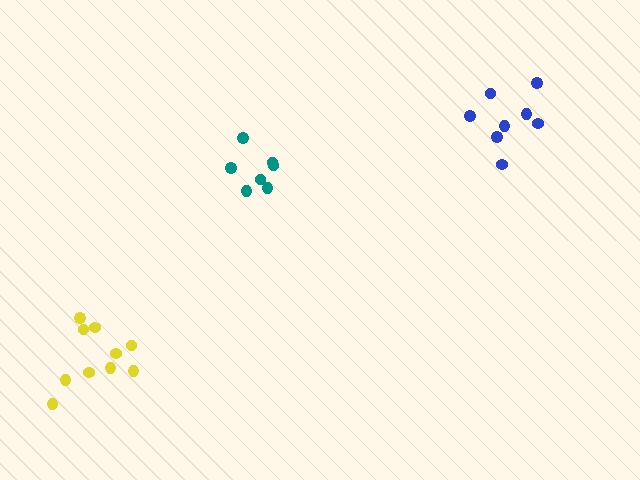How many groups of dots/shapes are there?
There are 3 groups.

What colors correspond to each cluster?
The clusters are colored: teal, blue, yellow.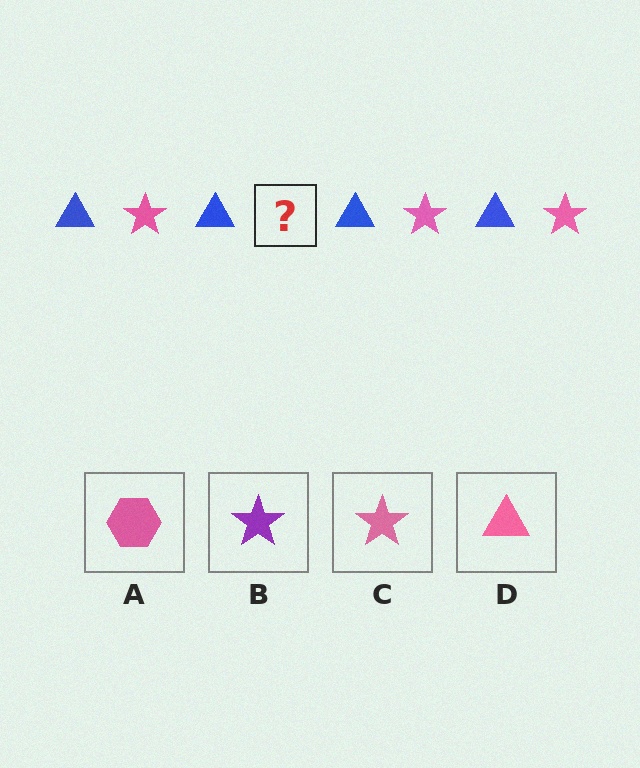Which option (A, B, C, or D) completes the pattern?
C.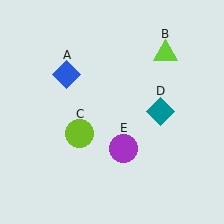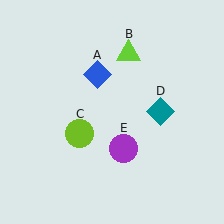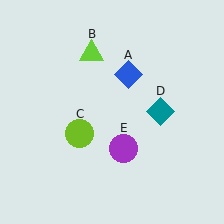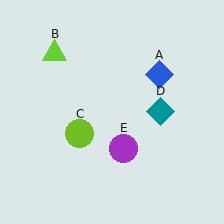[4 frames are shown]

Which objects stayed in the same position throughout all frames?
Lime circle (object C) and teal diamond (object D) and purple circle (object E) remained stationary.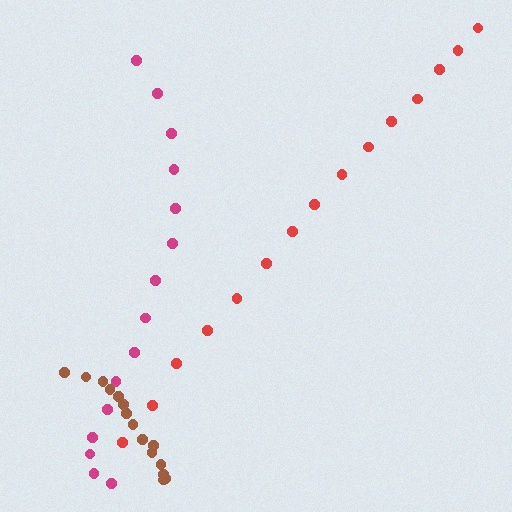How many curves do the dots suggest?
There are 3 distinct paths.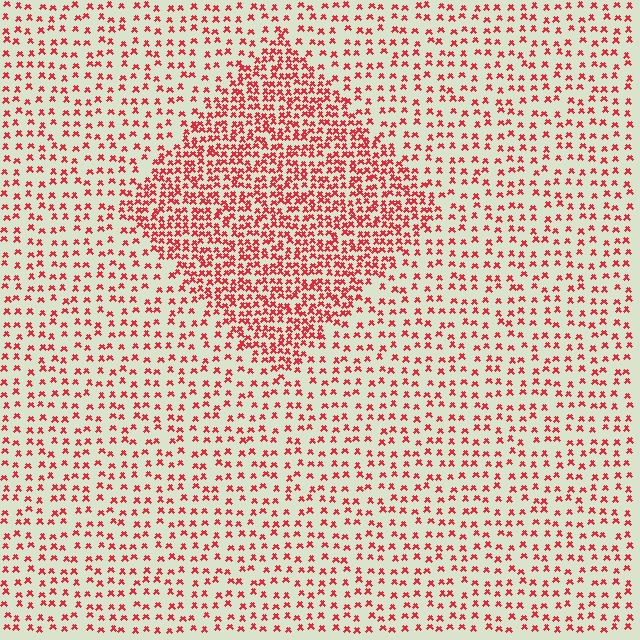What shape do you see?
I see a diamond.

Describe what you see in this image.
The image contains small red elements arranged at two different densities. A diamond-shaped region is visible where the elements are more densely packed than the surrounding area.